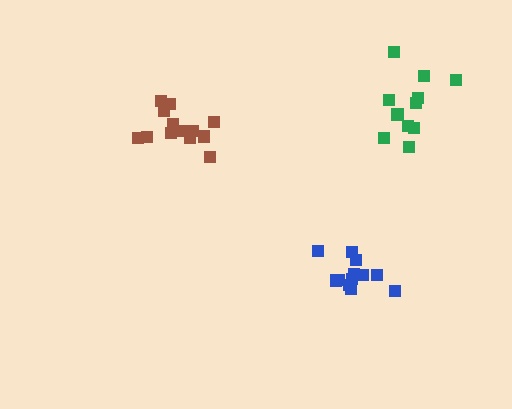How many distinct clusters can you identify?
There are 3 distinct clusters.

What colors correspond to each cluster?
The clusters are colored: blue, brown, green.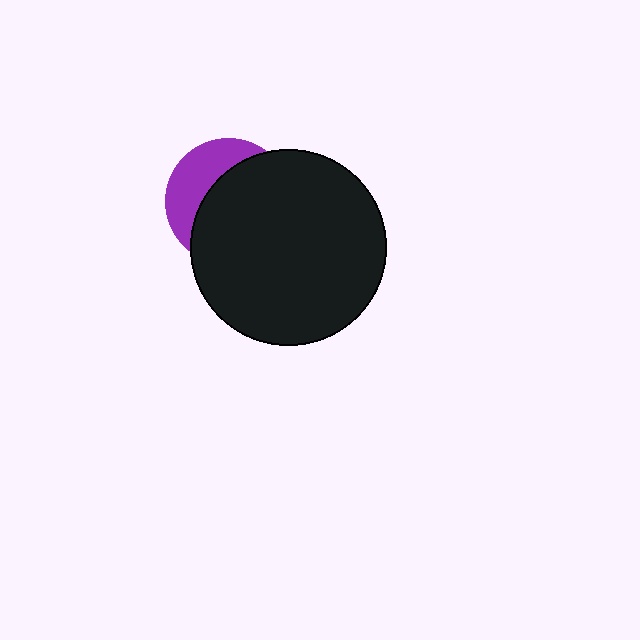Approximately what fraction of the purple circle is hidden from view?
Roughly 66% of the purple circle is hidden behind the black circle.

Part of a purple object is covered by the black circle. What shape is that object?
It is a circle.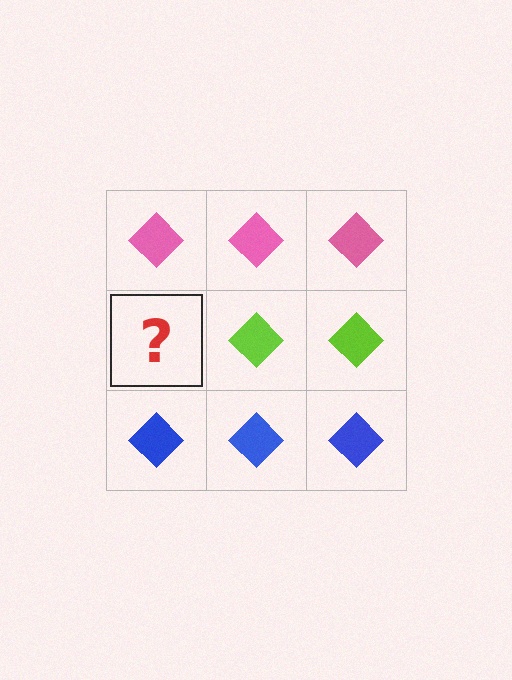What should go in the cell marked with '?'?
The missing cell should contain a lime diamond.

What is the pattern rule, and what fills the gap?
The rule is that each row has a consistent color. The gap should be filled with a lime diamond.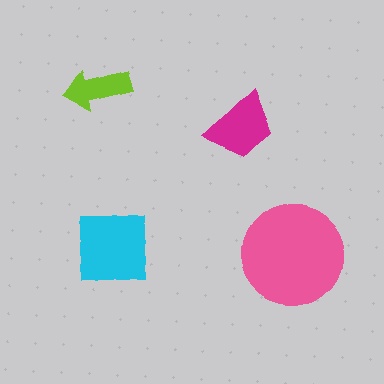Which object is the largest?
The pink circle.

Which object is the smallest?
The lime arrow.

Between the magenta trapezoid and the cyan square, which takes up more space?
The cyan square.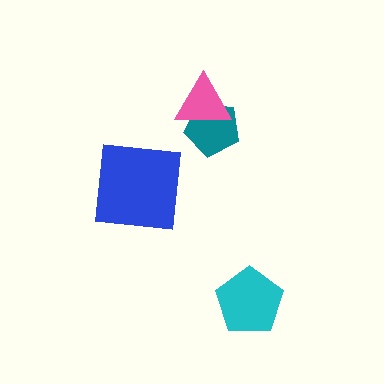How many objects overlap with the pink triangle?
1 object overlaps with the pink triangle.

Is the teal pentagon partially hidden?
Yes, it is partially covered by another shape.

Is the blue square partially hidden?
No, no other shape covers it.